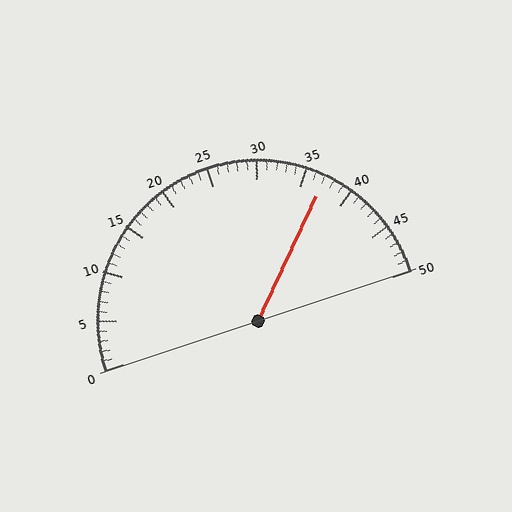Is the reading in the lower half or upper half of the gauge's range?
The reading is in the upper half of the range (0 to 50).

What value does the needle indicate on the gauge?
The needle indicates approximately 37.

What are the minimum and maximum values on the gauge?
The gauge ranges from 0 to 50.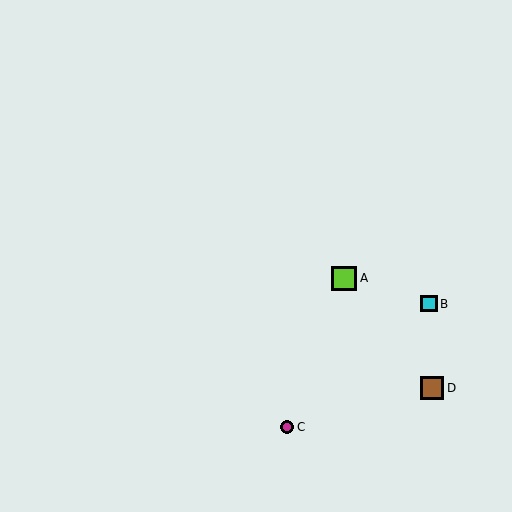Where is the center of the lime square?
The center of the lime square is at (344, 279).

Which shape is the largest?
The lime square (labeled A) is the largest.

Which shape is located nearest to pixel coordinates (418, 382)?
The brown square (labeled D) at (432, 388) is nearest to that location.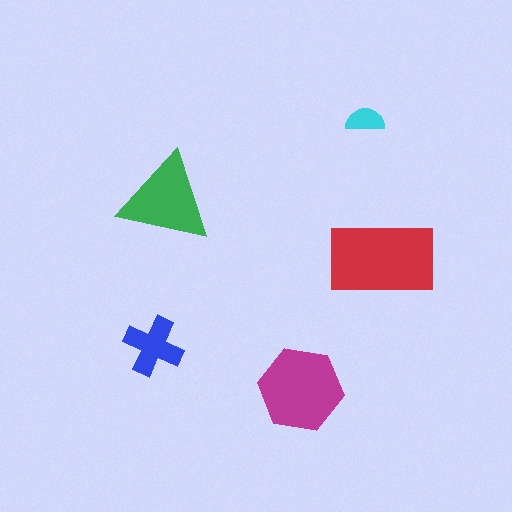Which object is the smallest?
The cyan semicircle.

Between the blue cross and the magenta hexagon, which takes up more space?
The magenta hexagon.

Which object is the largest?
The red rectangle.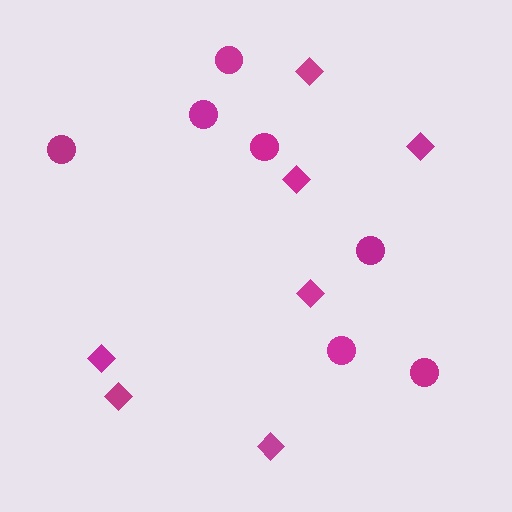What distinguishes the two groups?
There are 2 groups: one group of circles (7) and one group of diamonds (7).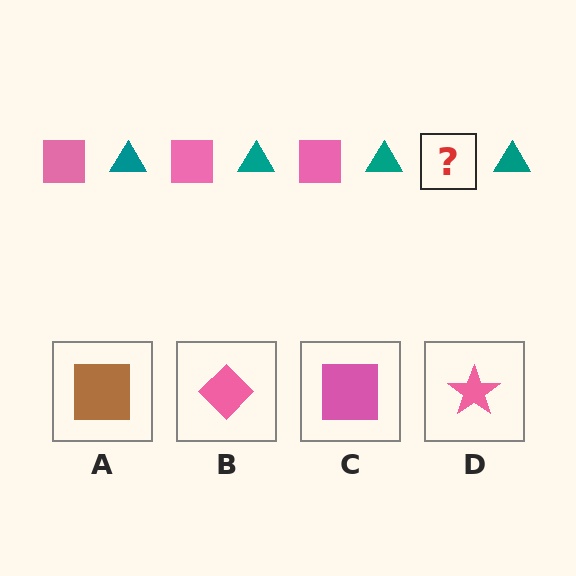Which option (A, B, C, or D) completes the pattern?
C.